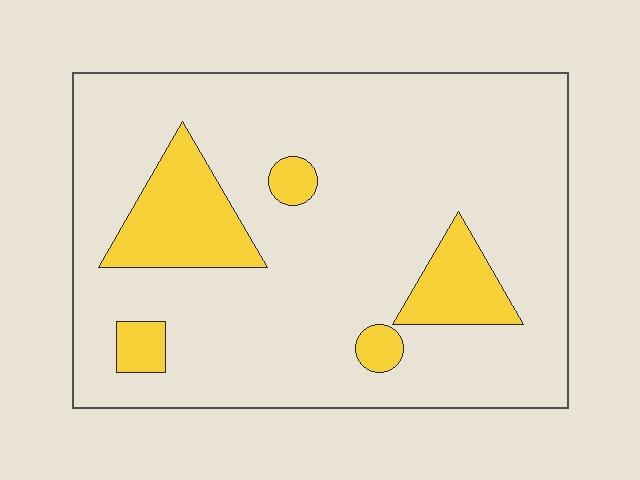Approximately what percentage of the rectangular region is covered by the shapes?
Approximately 15%.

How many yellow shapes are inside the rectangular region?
5.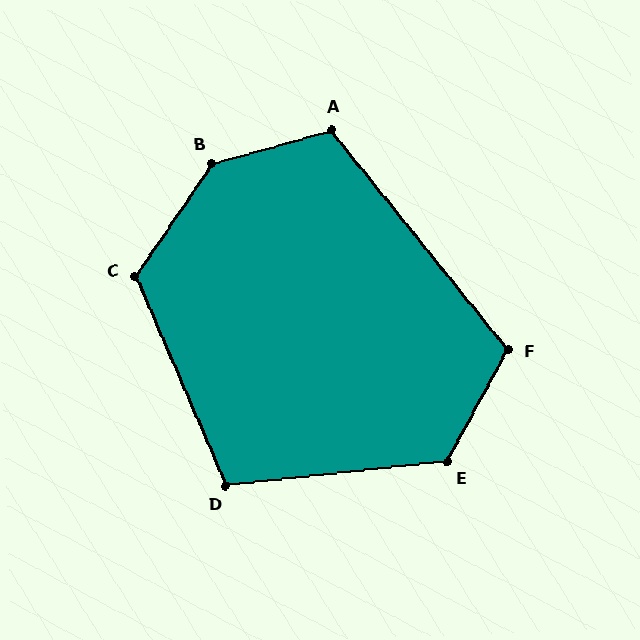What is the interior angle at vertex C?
Approximately 122 degrees (obtuse).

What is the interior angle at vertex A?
Approximately 113 degrees (obtuse).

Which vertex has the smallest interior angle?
D, at approximately 107 degrees.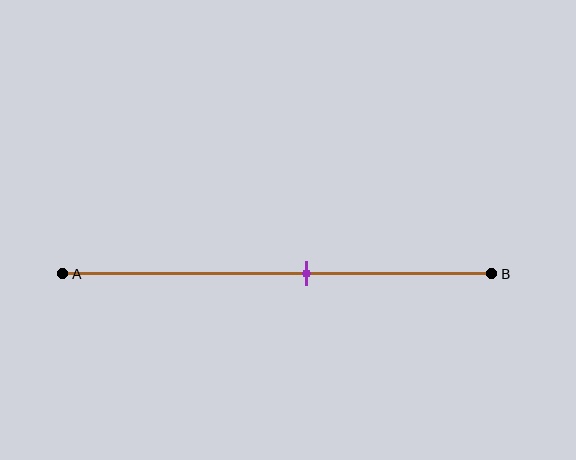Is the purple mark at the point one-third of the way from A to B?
No, the mark is at about 55% from A, not at the 33% one-third point.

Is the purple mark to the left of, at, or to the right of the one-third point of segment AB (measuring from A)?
The purple mark is to the right of the one-third point of segment AB.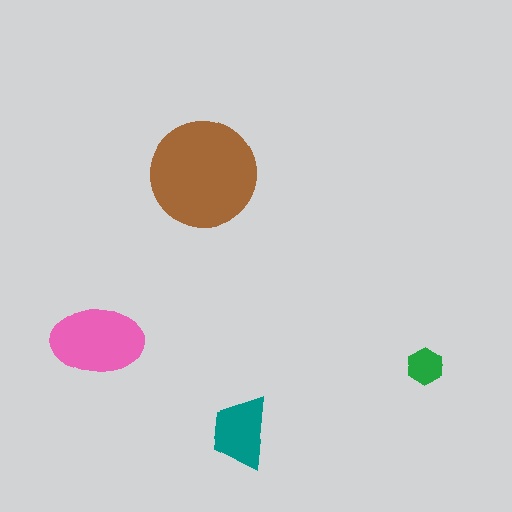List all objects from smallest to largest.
The green hexagon, the teal trapezoid, the pink ellipse, the brown circle.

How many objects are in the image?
There are 4 objects in the image.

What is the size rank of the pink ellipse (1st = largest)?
2nd.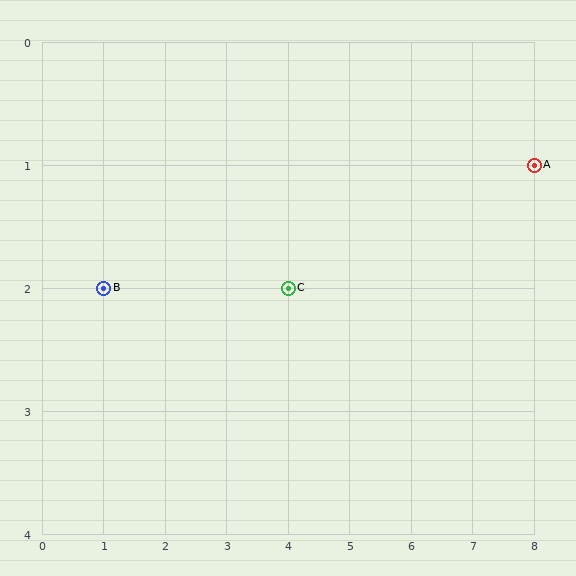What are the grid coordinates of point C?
Point C is at grid coordinates (4, 2).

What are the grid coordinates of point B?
Point B is at grid coordinates (1, 2).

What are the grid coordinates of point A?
Point A is at grid coordinates (8, 1).